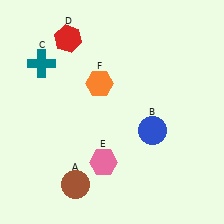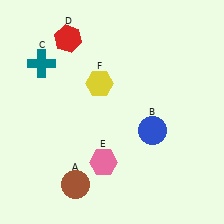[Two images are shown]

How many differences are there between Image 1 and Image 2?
There is 1 difference between the two images.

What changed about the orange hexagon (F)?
In Image 1, F is orange. In Image 2, it changed to yellow.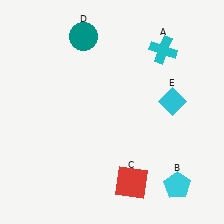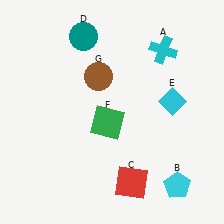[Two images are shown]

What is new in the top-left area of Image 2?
A brown circle (G) was added in the top-left area of Image 2.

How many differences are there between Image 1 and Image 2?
There are 2 differences between the two images.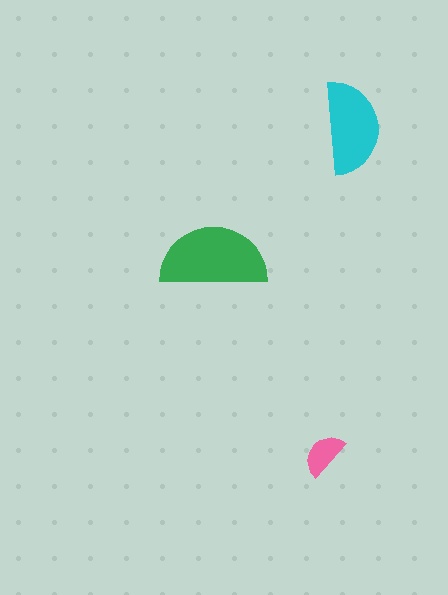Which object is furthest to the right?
The cyan semicircle is rightmost.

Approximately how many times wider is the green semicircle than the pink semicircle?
About 2.5 times wider.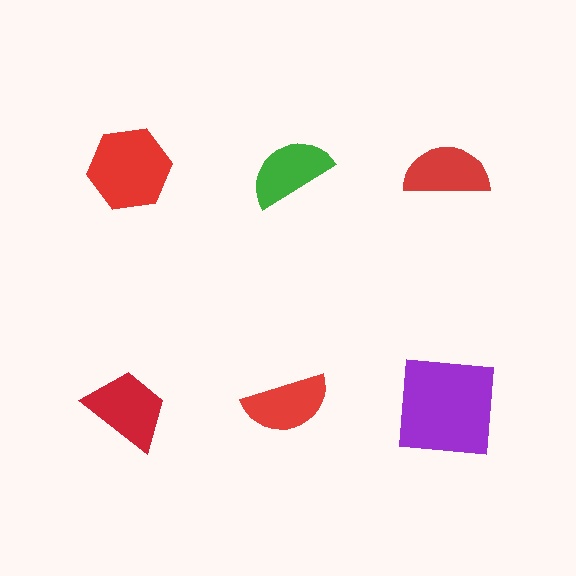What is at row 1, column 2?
A green semicircle.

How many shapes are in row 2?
3 shapes.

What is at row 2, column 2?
A red semicircle.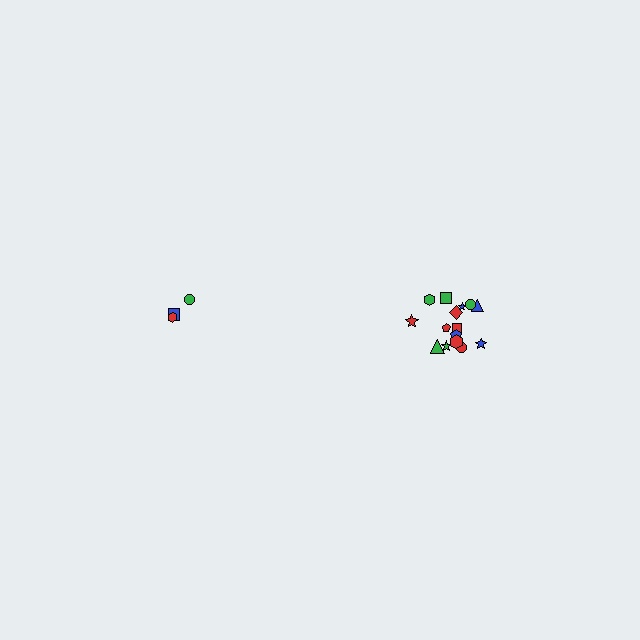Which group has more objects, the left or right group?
The right group.